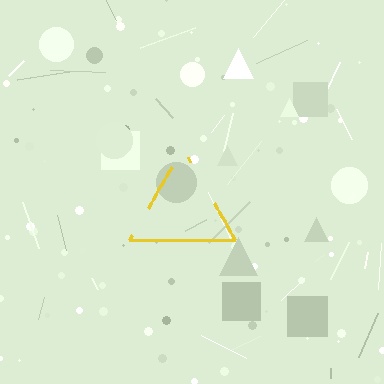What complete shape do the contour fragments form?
The contour fragments form a triangle.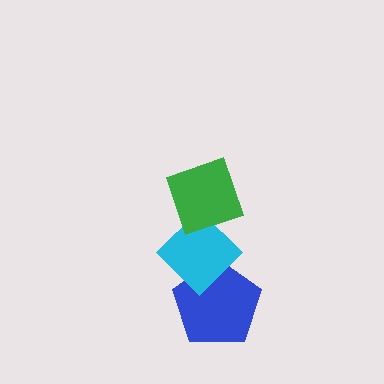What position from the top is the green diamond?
The green diamond is 1st from the top.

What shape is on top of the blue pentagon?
The cyan diamond is on top of the blue pentagon.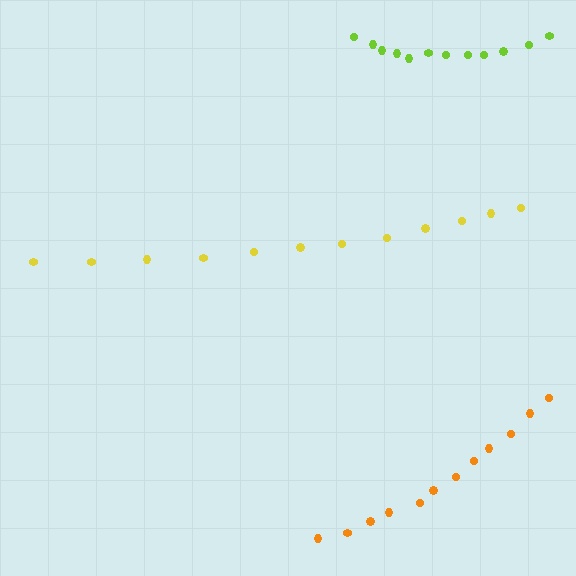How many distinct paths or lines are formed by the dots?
There are 3 distinct paths.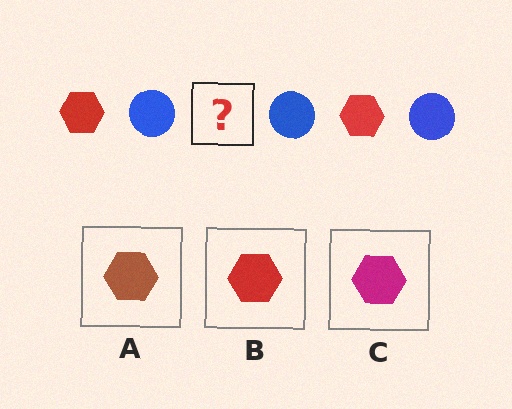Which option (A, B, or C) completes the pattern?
B.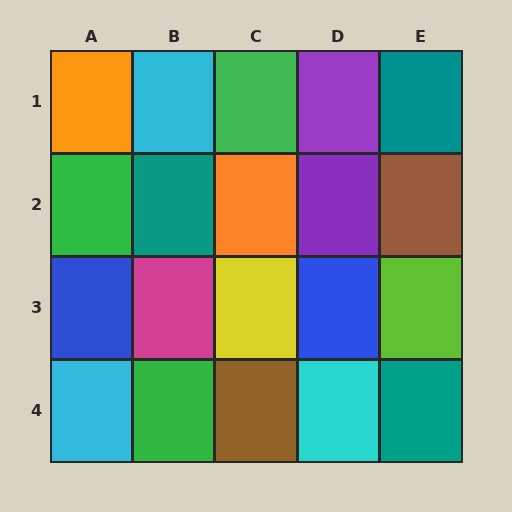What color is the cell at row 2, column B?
Teal.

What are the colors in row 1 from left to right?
Orange, cyan, green, purple, teal.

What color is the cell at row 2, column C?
Orange.